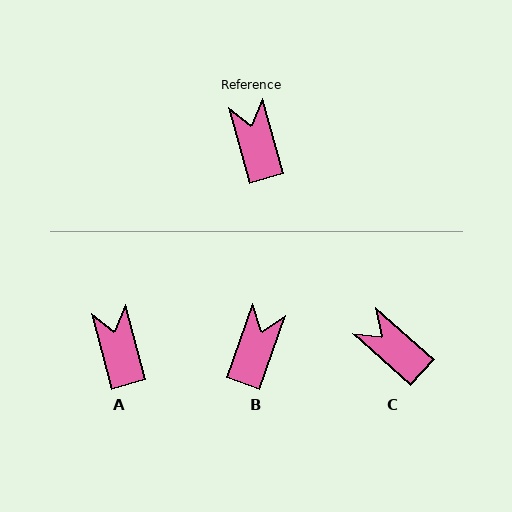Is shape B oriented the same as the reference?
No, it is off by about 35 degrees.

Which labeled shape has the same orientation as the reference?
A.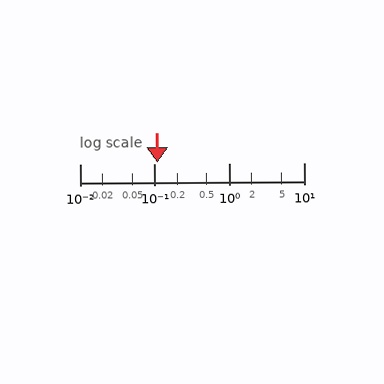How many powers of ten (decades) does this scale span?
The scale spans 3 decades, from 0.01 to 10.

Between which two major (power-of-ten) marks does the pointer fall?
The pointer is between 0.1 and 1.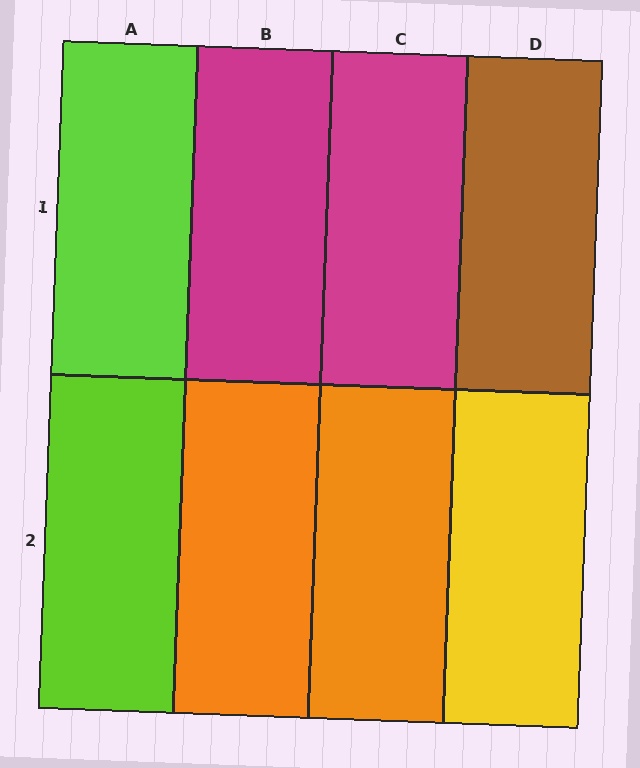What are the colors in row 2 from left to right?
Lime, orange, orange, yellow.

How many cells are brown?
1 cell is brown.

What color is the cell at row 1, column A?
Lime.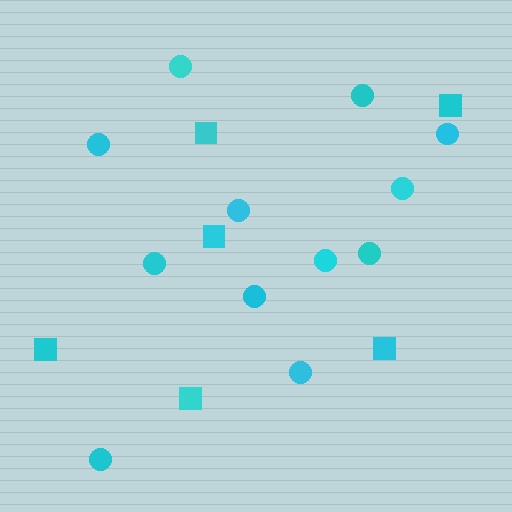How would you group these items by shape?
There are 2 groups: one group of squares (6) and one group of circles (12).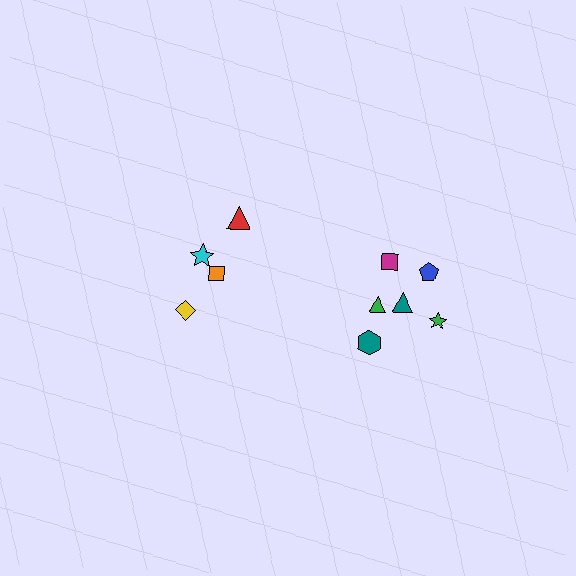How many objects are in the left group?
There are 4 objects.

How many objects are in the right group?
There are 6 objects.